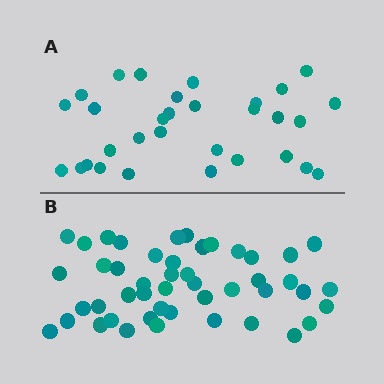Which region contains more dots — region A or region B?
Region B (the bottom region) has more dots.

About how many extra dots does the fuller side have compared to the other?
Region B has approximately 15 more dots than region A.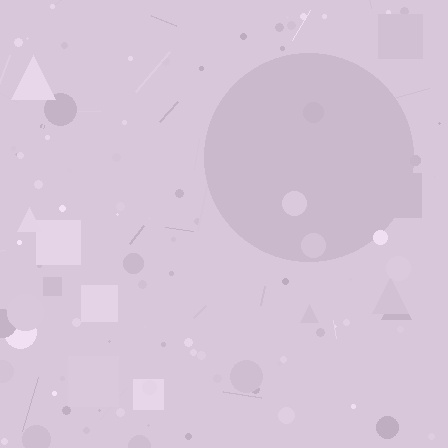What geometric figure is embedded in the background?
A circle is embedded in the background.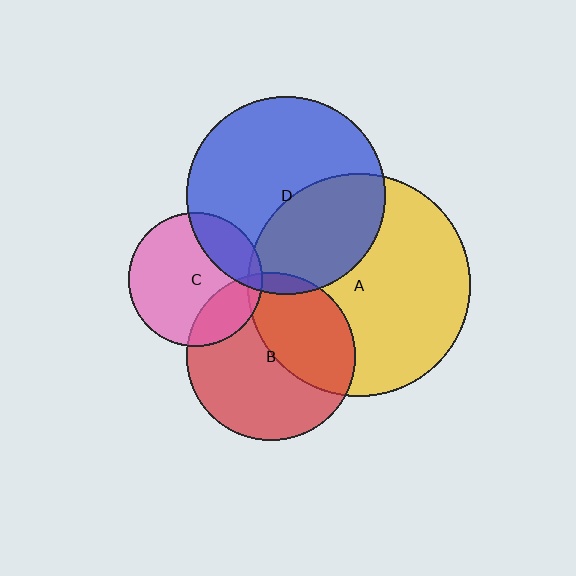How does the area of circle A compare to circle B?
Approximately 1.8 times.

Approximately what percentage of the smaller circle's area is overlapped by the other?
Approximately 20%.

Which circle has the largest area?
Circle A (yellow).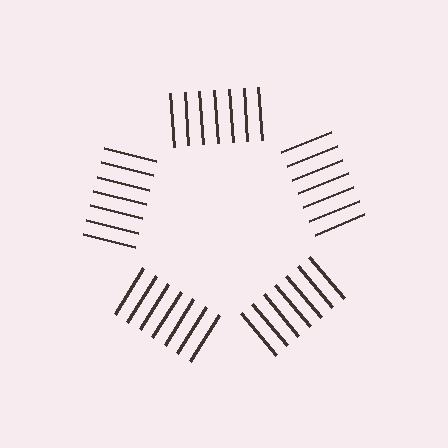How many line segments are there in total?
35 — 7 along each of the 5 edges.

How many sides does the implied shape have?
5 sides — the line-ends trace a pentagon.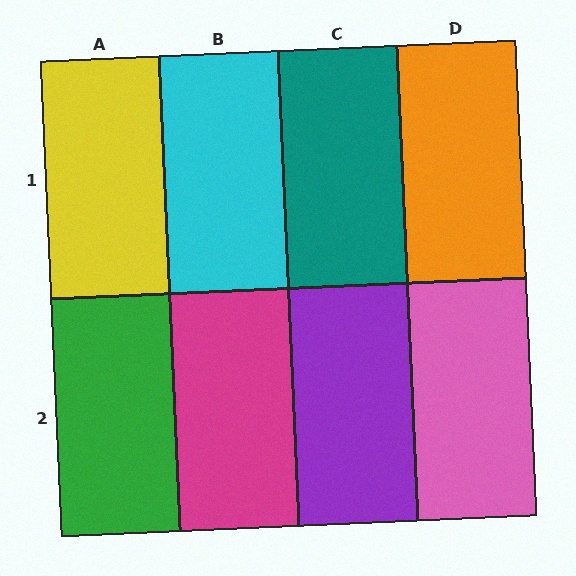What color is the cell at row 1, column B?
Cyan.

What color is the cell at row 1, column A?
Yellow.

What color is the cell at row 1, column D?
Orange.